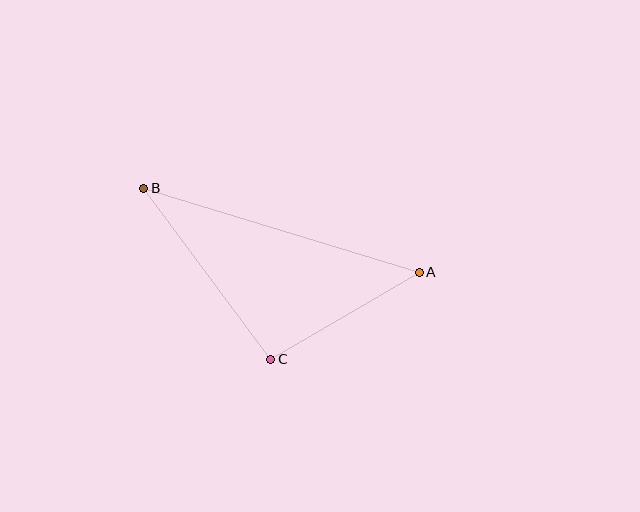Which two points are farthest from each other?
Points A and B are farthest from each other.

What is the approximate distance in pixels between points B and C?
The distance between B and C is approximately 213 pixels.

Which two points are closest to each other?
Points A and C are closest to each other.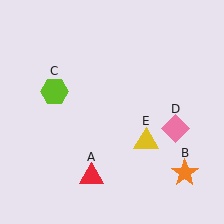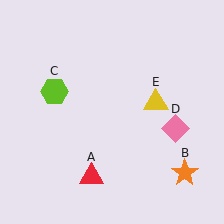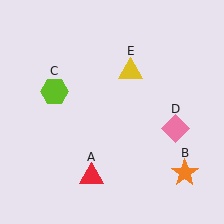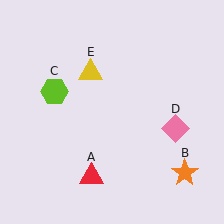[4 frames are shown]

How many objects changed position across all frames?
1 object changed position: yellow triangle (object E).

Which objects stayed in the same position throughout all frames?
Red triangle (object A) and orange star (object B) and lime hexagon (object C) and pink diamond (object D) remained stationary.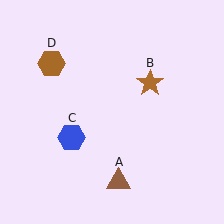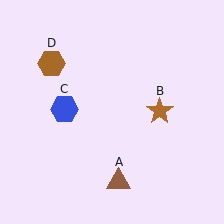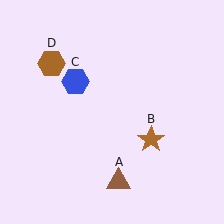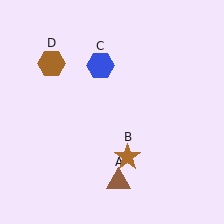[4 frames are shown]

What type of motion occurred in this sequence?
The brown star (object B), blue hexagon (object C) rotated clockwise around the center of the scene.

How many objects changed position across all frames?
2 objects changed position: brown star (object B), blue hexagon (object C).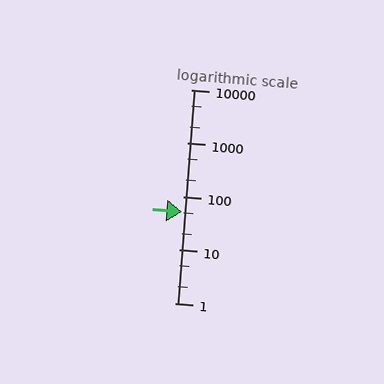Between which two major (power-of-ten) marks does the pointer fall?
The pointer is between 10 and 100.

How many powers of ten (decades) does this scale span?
The scale spans 4 decades, from 1 to 10000.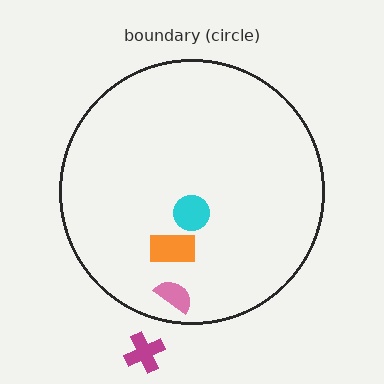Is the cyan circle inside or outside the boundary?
Inside.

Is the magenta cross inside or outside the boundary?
Outside.